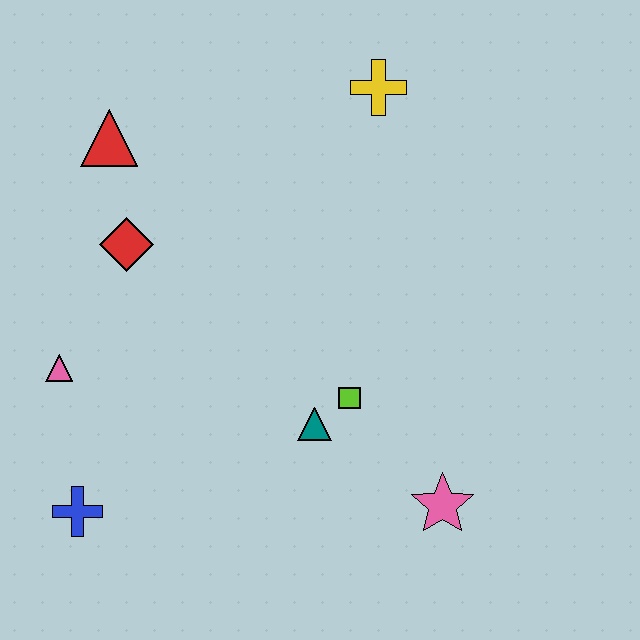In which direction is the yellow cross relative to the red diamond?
The yellow cross is to the right of the red diamond.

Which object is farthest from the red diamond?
The pink star is farthest from the red diamond.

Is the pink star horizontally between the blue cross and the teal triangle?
No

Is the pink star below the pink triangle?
Yes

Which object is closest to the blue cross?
The pink triangle is closest to the blue cross.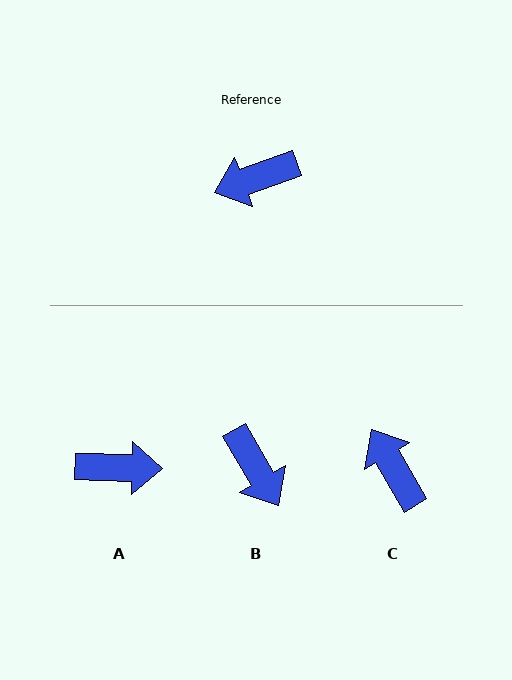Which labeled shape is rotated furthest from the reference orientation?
A, about 159 degrees away.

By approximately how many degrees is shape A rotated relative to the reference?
Approximately 159 degrees counter-clockwise.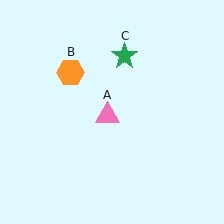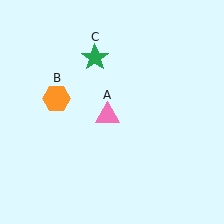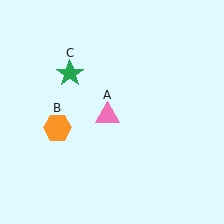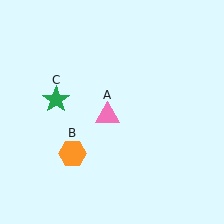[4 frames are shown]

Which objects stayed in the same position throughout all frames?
Pink triangle (object A) remained stationary.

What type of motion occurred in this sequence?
The orange hexagon (object B), green star (object C) rotated counterclockwise around the center of the scene.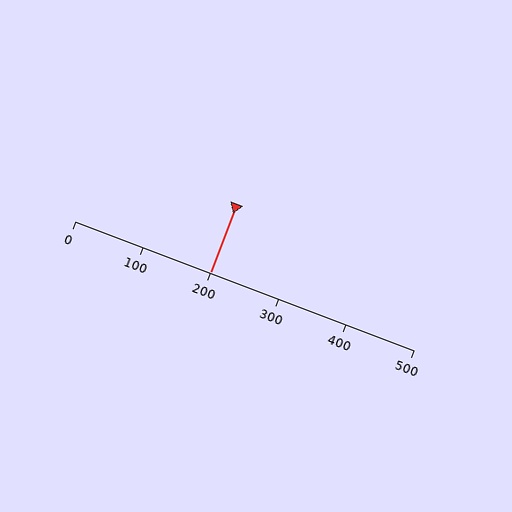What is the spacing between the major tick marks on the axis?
The major ticks are spaced 100 apart.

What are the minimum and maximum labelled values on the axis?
The axis runs from 0 to 500.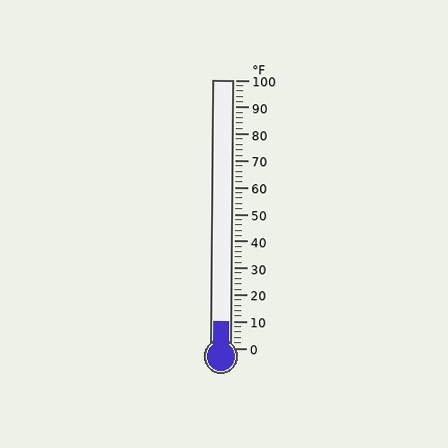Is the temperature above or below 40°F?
The temperature is below 40°F.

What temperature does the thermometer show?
The thermometer shows approximately 10°F.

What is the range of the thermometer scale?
The thermometer scale ranges from 0°F to 100°F.